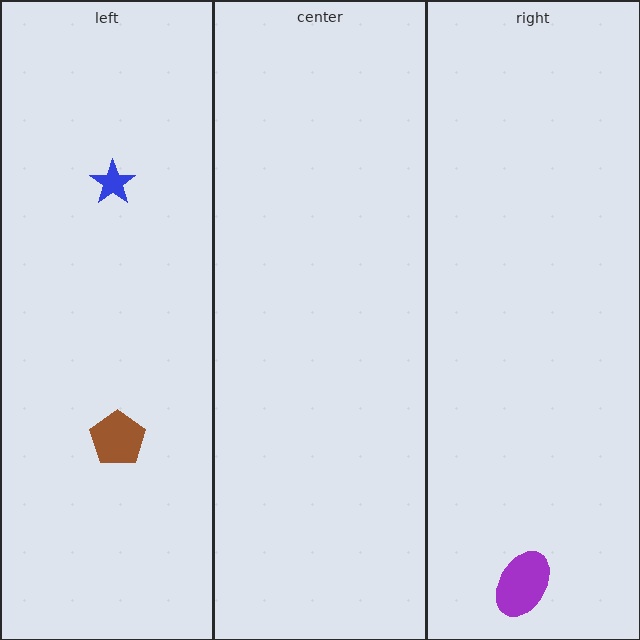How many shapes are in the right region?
1.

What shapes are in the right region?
The purple ellipse.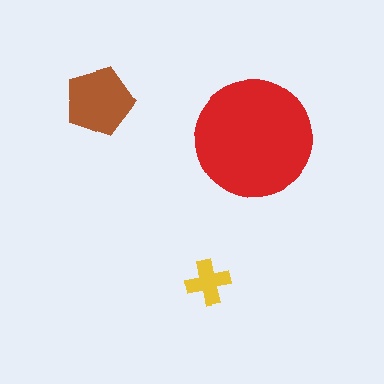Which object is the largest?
The red circle.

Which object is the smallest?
The yellow cross.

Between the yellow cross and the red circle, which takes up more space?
The red circle.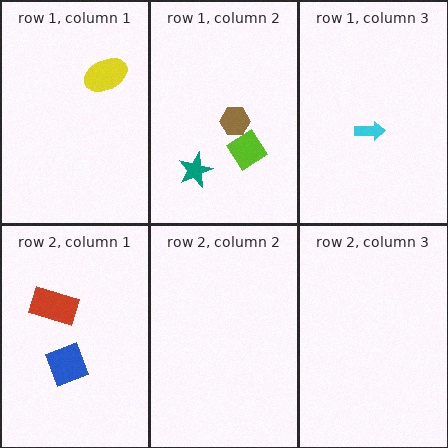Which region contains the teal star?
The row 1, column 2 region.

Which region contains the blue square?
The row 2, column 1 region.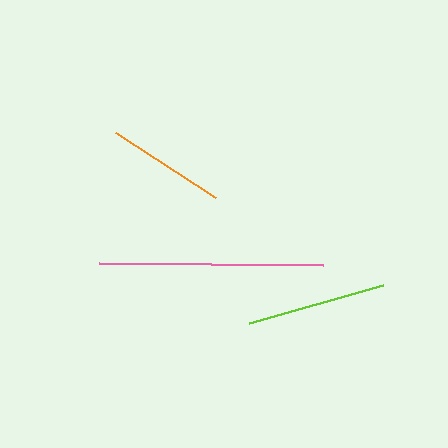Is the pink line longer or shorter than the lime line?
The pink line is longer than the lime line.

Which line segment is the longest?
The pink line is the longest at approximately 224 pixels.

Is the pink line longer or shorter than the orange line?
The pink line is longer than the orange line.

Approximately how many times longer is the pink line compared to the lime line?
The pink line is approximately 1.6 times the length of the lime line.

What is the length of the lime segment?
The lime segment is approximately 139 pixels long.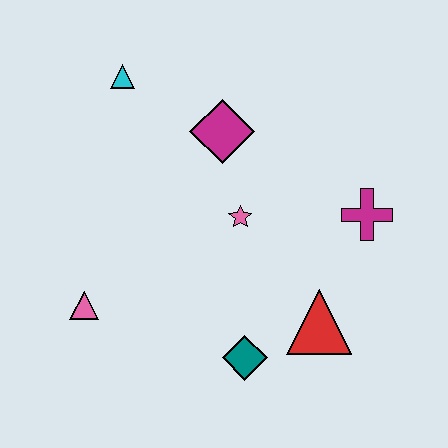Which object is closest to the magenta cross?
The red triangle is closest to the magenta cross.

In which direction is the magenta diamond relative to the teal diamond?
The magenta diamond is above the teal diamond.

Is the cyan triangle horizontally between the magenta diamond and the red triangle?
No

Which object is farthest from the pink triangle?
The magenta cross is farthest from the pink triangle.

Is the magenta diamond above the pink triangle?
Yes